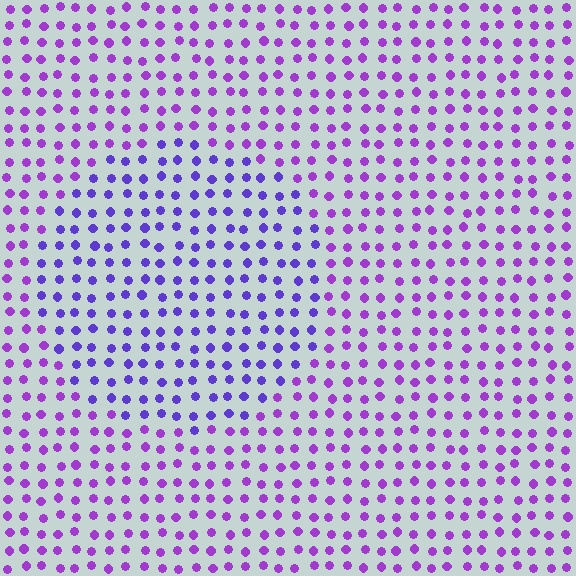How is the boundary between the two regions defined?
The boundary is defined purely by a slight shift in hue (about 28 degrees). Spacing, size, and orientation are identical on both sides.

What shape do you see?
I see a circle.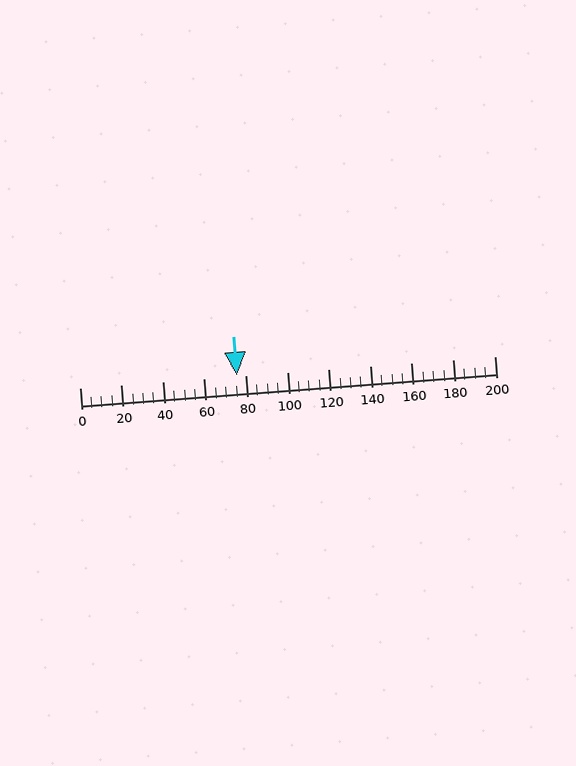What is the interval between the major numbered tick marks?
The major tick marks are spaced 20 units apart.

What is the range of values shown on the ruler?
The ruler shows values from 0 to 200.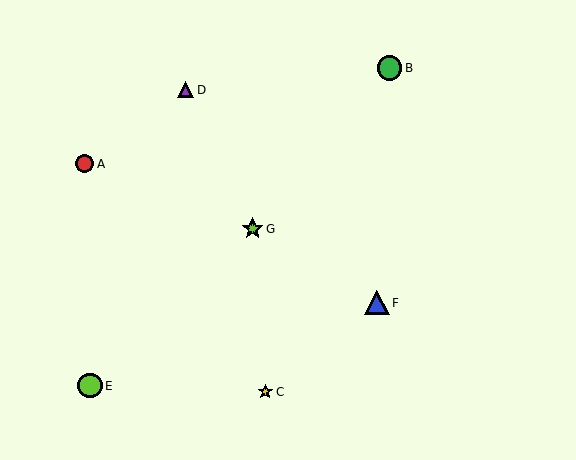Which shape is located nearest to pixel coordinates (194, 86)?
The purple triangle (labeled D) at (186, 90) is nearest to that location.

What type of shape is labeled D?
Shape D is a purple triangle.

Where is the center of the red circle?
The center of the red circle is at (85, 164).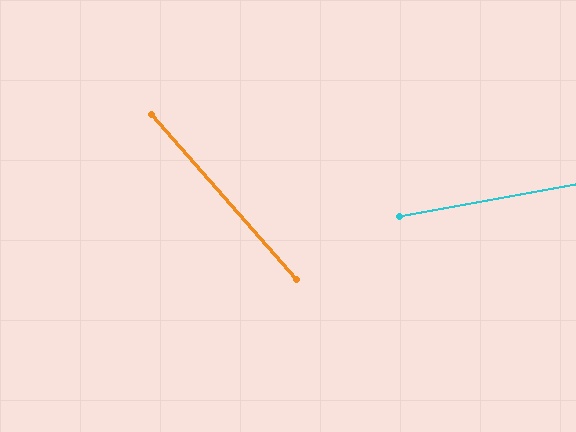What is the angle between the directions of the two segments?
Approximately 59 degrees.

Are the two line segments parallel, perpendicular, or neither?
Neither parallel nor perpendicular — they differ by about 59°.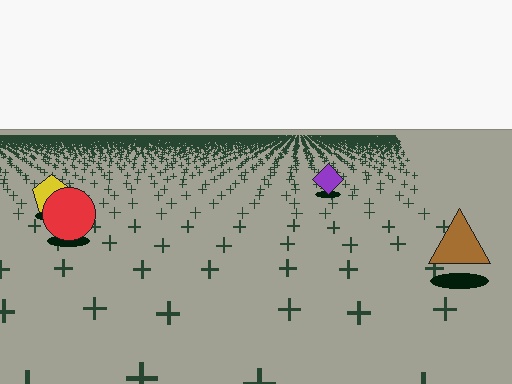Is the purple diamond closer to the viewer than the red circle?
No. The red circle is closer — you can tell from the texture gradient: the ground texture is coarser near it.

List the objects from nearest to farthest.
From nearest to farthest: the brown triangle, the red circle, the yellow pentagon, the purple diamond.